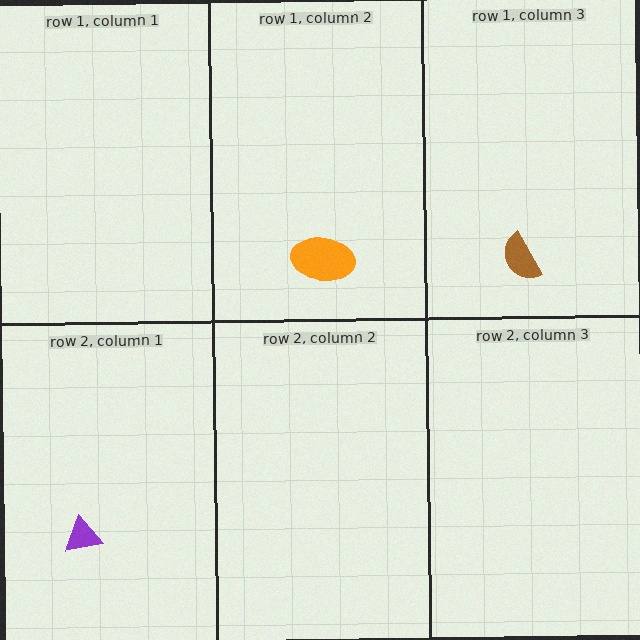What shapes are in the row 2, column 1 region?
The purple triangle.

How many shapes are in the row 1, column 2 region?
1.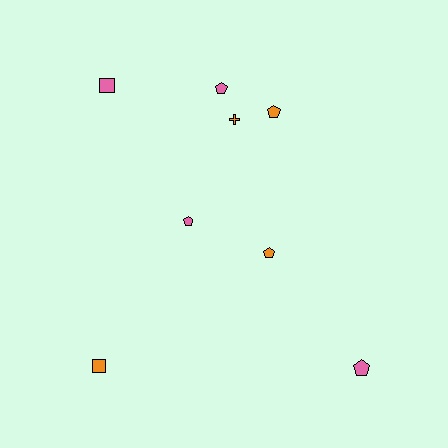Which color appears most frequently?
Orange, with 4 objects.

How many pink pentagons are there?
There are 3 pink pentagons.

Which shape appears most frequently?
Pentagon, with 5 objects.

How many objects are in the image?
There are 8 objects.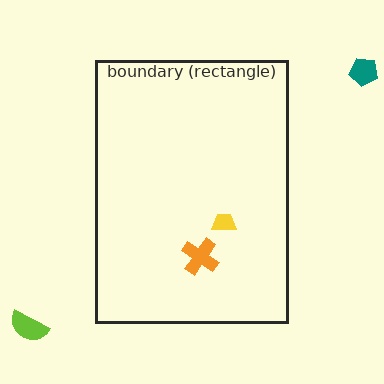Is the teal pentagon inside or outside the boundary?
Outside.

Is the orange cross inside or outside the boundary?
Inside.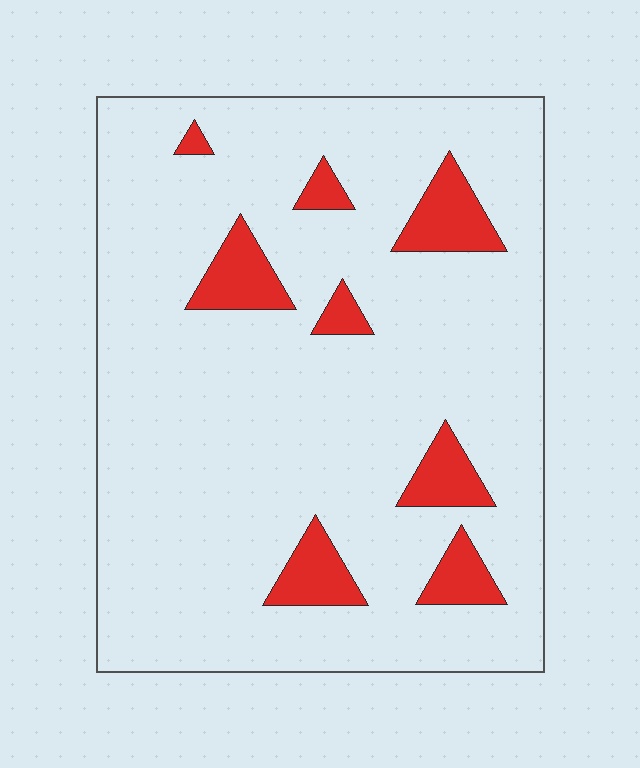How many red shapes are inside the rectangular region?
8.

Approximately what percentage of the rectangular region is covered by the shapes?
Approximately 10%.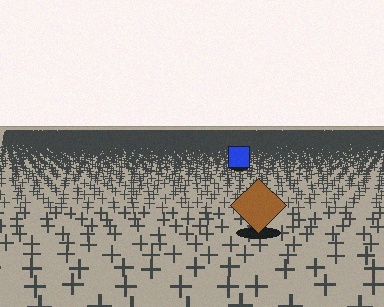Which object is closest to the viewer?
The brown diamond is closest. The texture marks near it are larger and more spread out.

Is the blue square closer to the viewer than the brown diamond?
No. The brown diamond is closer — you can tell from the texture gradient: the ground texture is coarser near it.